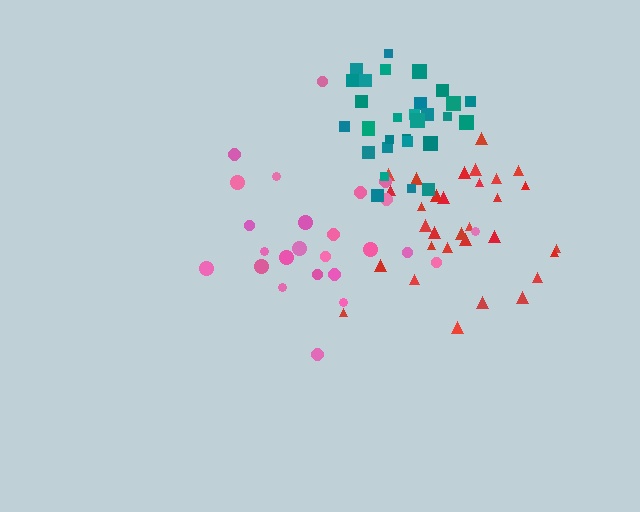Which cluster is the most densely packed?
Teal.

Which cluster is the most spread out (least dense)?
Pink.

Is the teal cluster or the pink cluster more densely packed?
Teal.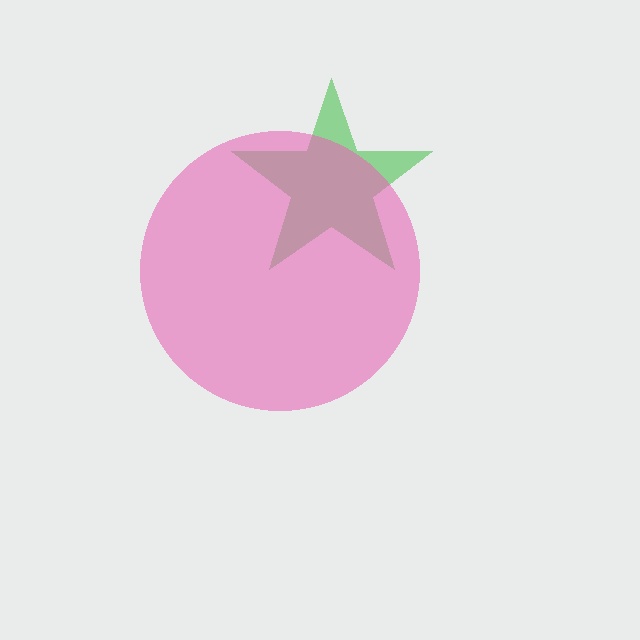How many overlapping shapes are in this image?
There are 2 overlapping shapes in the image.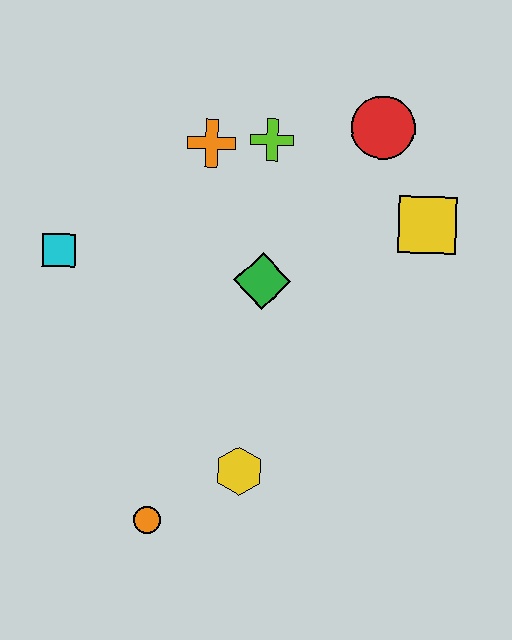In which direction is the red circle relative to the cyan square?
The red circle is to the right of the cyan square.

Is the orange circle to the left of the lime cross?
Yes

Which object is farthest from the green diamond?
The orange circle is farthest from the green diamond.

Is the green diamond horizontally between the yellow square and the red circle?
No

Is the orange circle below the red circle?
Yes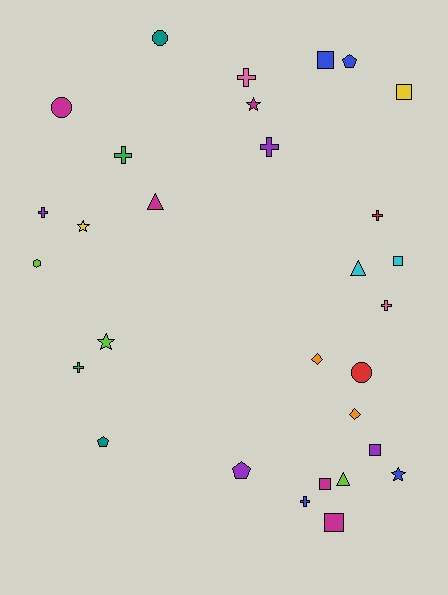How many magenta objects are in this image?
There are 5 magenta objects.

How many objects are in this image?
There are 30 objects.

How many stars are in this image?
There are 4 stars.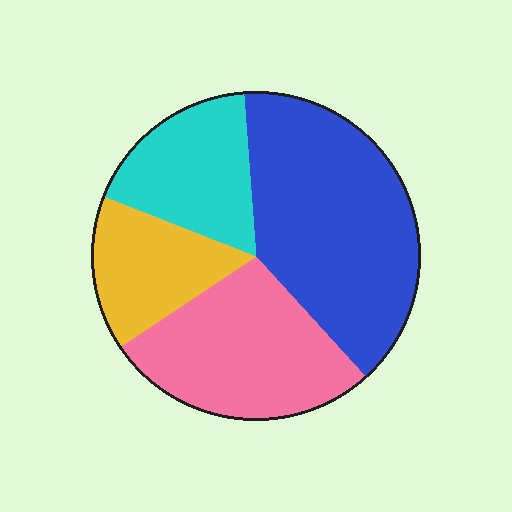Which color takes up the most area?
Blue, at roughly 40%.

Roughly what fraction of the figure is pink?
Pink covers 27% of the figure.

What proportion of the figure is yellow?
Yellow takes up less than a quarter of the figure.